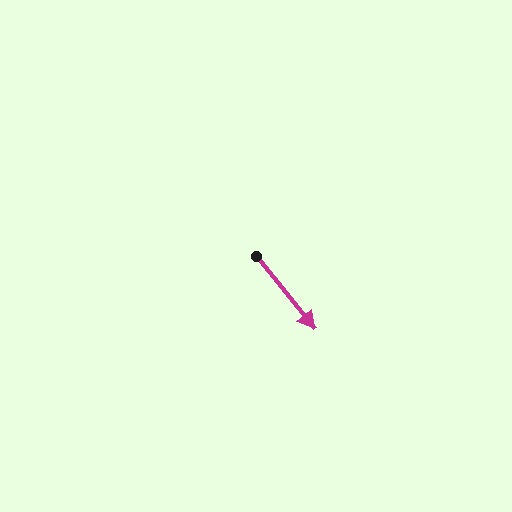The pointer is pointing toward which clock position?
Roughly 5 o'clock.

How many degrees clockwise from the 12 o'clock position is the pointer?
Approximately 141 degrees.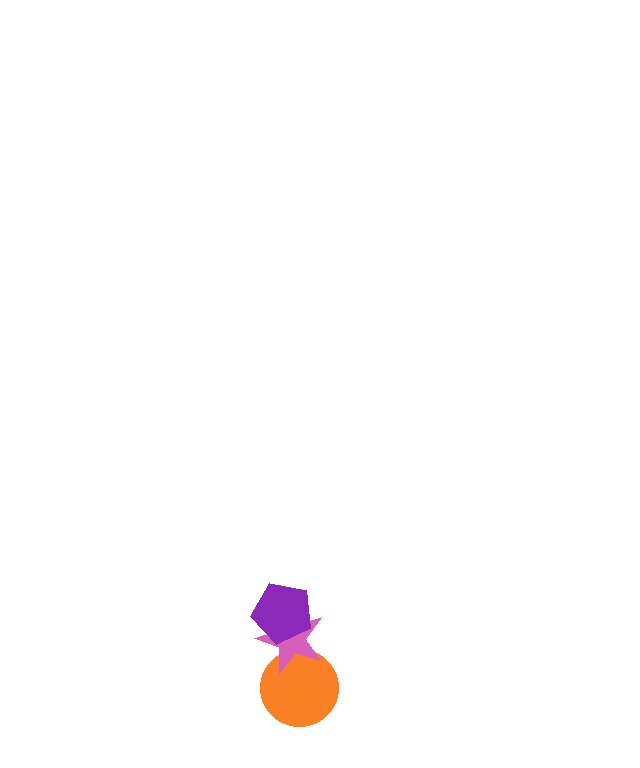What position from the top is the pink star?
The pink star is 2nd from the top.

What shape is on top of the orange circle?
The pink star is on top of the orange circle.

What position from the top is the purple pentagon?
The purple pentagon is 1st from the top.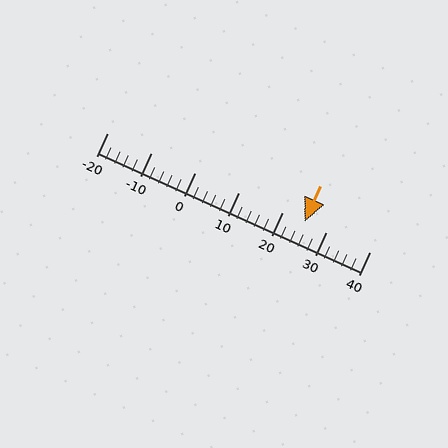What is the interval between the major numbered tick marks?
The major tick marks are spaced 10 units apart.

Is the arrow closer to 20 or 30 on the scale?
The arrow is closer to 30.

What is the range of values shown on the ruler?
The ruler shows values from -20 to 40.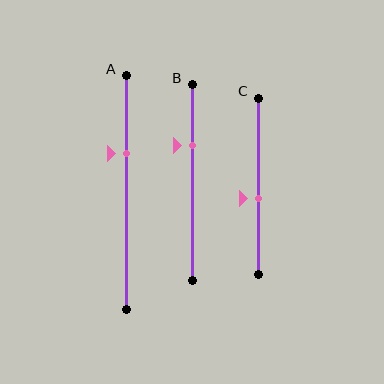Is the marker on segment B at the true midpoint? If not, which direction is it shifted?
No, the marker on segment B is shifted upward by about 19% of the segment length.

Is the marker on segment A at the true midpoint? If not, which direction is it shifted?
No, the marker on segment A is shifted upward by about 16% of the segment length.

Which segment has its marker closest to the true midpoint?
Segment C has its marker closest to the true midpoint.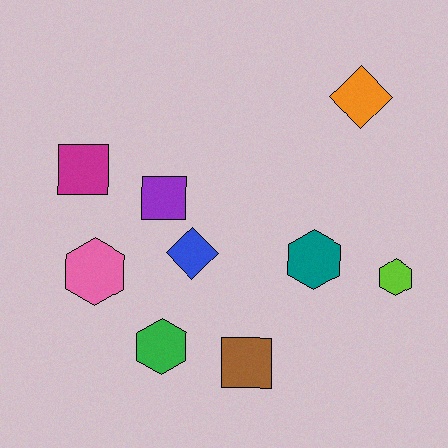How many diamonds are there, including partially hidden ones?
There are 2 diamonds.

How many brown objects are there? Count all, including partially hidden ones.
There is 1 brown object.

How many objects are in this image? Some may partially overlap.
There are 9 objects.